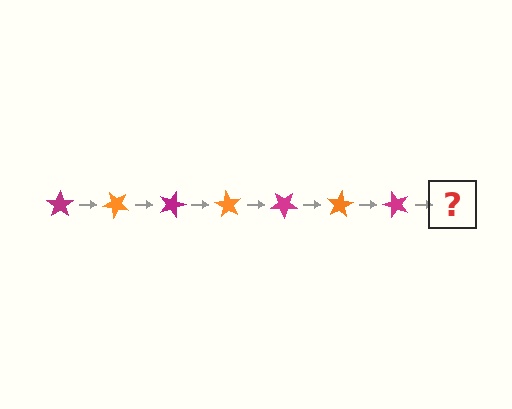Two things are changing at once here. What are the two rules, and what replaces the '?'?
The two rules are that it rotates 45 degrees each step and the color cycles through magenta and orange. The '?' should be an orange star, rotated 315 degrees from the start.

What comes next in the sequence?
The next element should be an orange star, rotated 315 degrees from the start.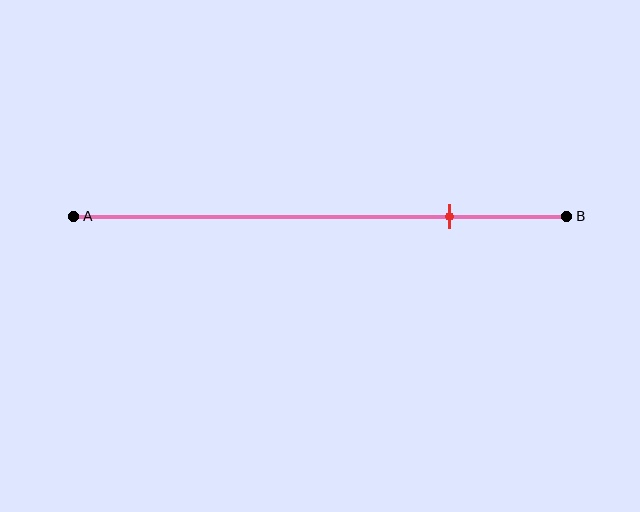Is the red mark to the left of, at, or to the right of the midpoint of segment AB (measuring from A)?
The red mark is to the right of the midpoint of segment AB.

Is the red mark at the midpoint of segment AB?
No, the mark is at about 75% from A, not at the 50% midpoint.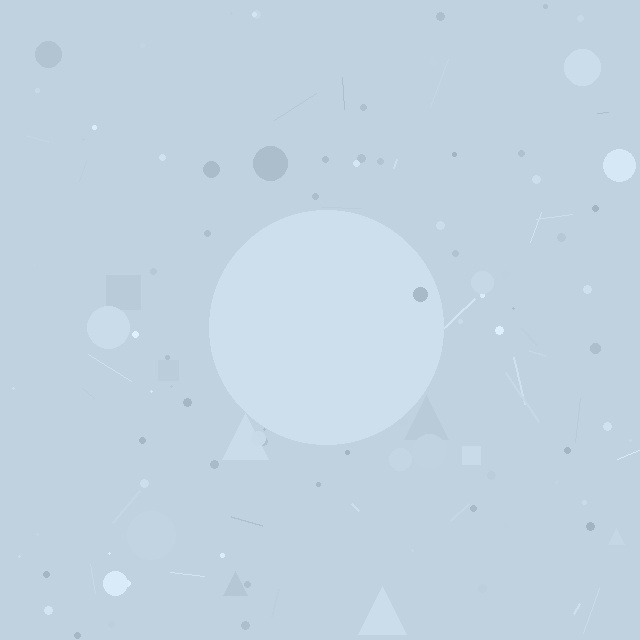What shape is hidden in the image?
A circle is hidden in the image.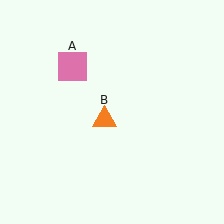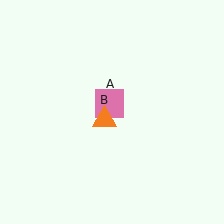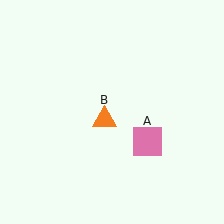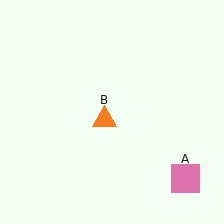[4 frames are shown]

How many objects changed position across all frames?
1 object changed position: pink square (object A).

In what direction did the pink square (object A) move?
The pink square (object A) moved down and to the right.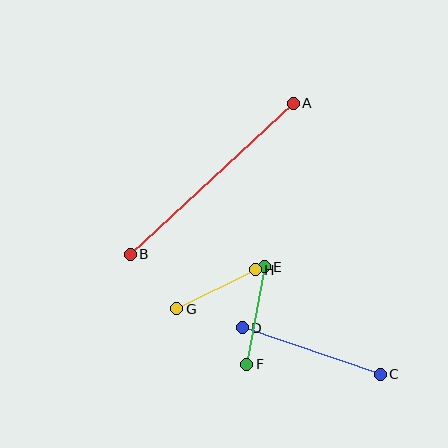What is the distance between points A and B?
The distance is approximately 223 pixels.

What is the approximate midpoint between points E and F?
The midpoint is at approximately (256, 316) pixels.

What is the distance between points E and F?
The distance is approximately 99 pixels.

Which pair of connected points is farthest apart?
Points A and B are farthest apart.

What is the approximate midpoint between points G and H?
The midpoint is at approximately (216, 289) pixels.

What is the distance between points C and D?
The distance is approximately 146 pixels.